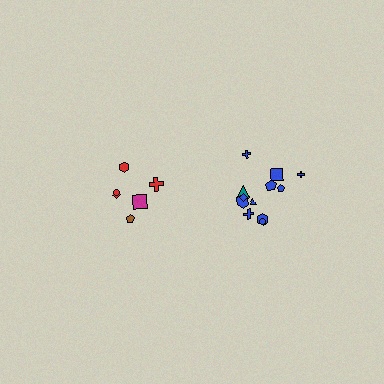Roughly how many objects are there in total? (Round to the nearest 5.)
Roughly 20 objects in total.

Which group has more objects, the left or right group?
The right group.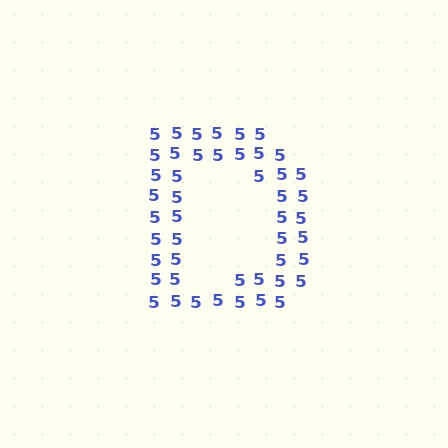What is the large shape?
The large shape is the letter D.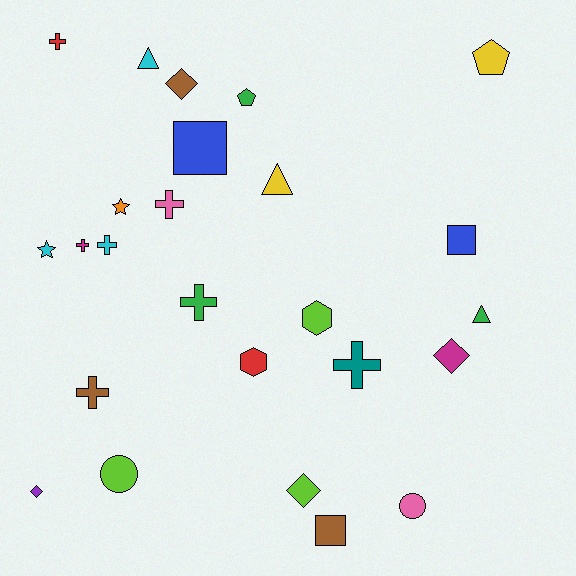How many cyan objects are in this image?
There are 3 cyan objects.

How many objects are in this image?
There are 25 objects.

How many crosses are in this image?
There are 7 crosses.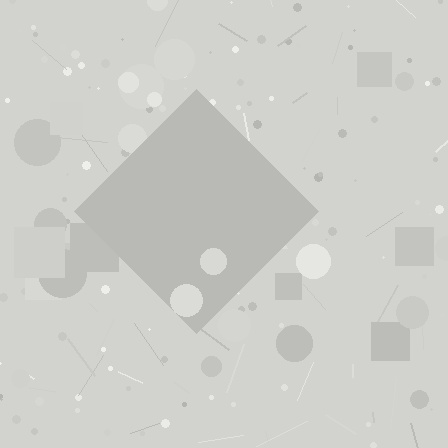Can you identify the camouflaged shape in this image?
The camouflaged shape is a diamond.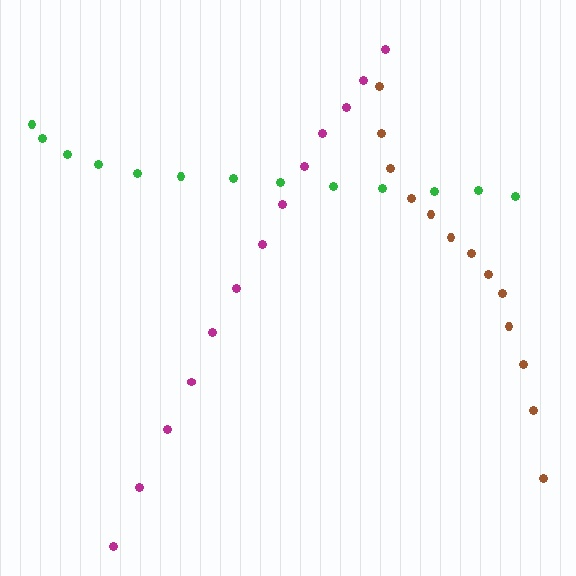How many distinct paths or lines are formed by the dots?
There are 3 distinct paths.